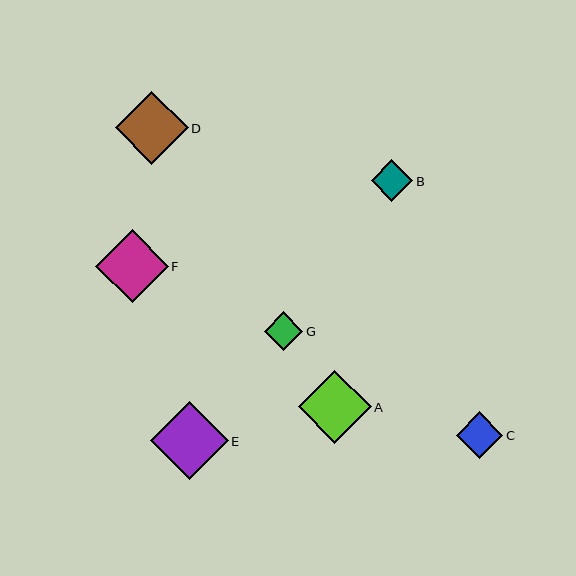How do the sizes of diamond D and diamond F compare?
Diamond D and diamond F are approximately the same size.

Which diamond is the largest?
Diamond E is the largest with a size of approximately 78 pixels.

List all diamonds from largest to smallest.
From largest to smallest: E, A, D, F, C, B, G.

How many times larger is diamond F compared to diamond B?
Diamond F is approximately 1.7 times the size of diamond B.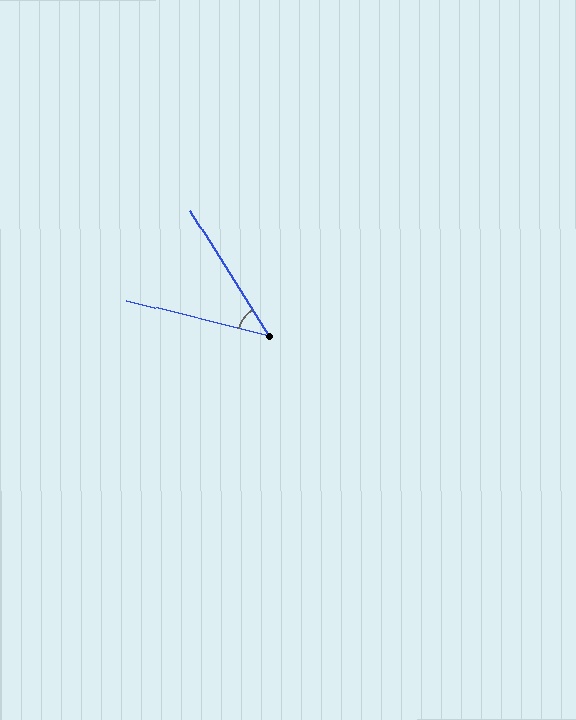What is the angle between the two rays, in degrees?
Approximately 44 degrees.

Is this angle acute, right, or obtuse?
It is acute.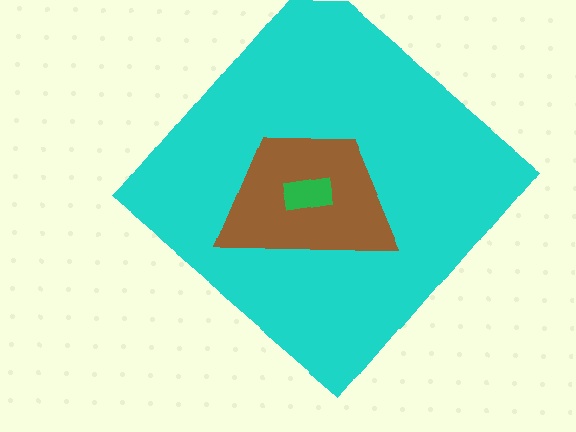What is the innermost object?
The green rectangle.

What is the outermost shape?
The cyan diamond.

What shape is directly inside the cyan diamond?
The brown trapezoid.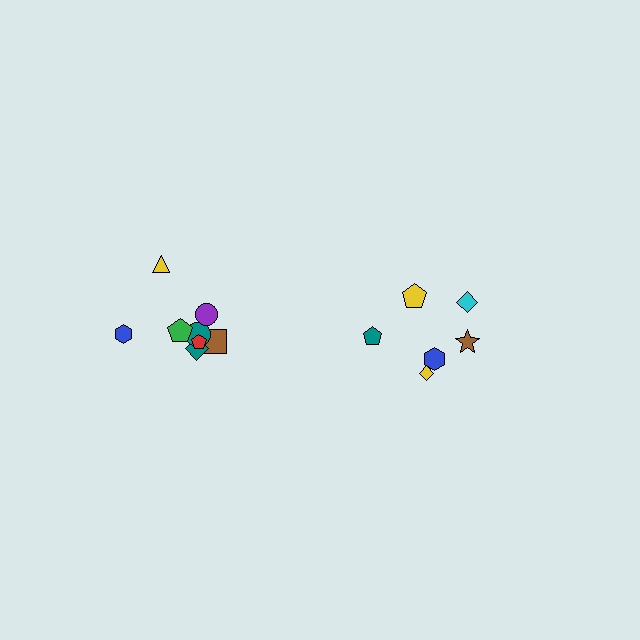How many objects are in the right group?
There are 6 objects.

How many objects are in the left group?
There are 8 objects.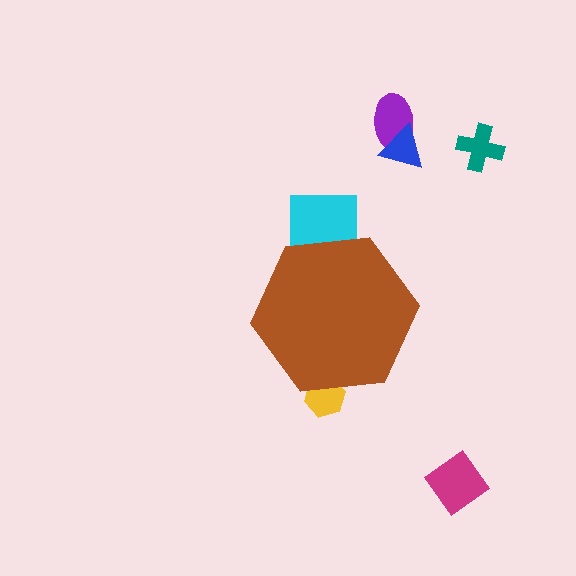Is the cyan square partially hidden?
Yes, the cyan square is partially hidden behind the brown hexagon.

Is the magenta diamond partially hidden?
No, the magenta diamond is fully visible.